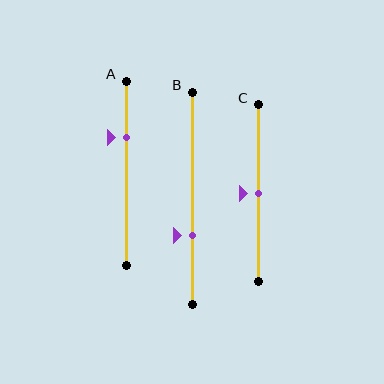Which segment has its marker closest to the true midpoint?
Segment C has its marker closest to the true midpoint.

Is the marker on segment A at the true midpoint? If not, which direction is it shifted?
No, the marker on segment A is shifted upward by about 20% of the segment length.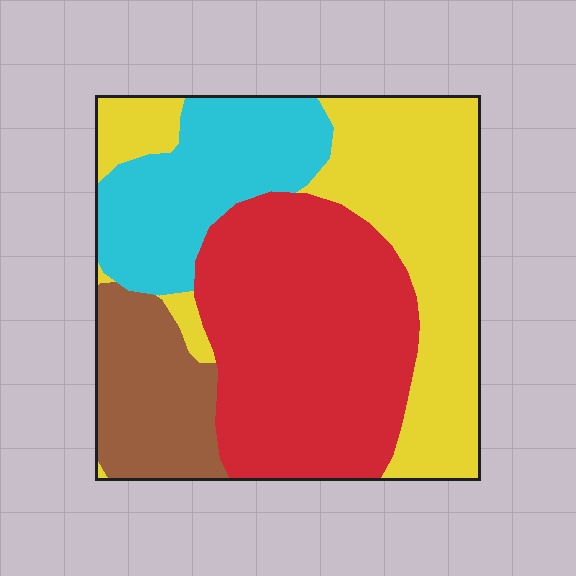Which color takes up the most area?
Red, at roughly 35%.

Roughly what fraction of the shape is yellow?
Yellow takes up between a quarter and a half of the shape.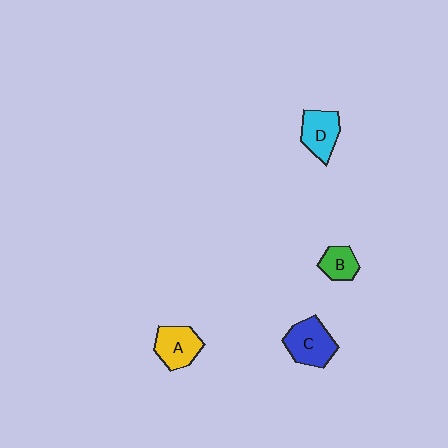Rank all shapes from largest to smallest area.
From largest to smallest: C (blue), A (yellow), D (cyan), B (green).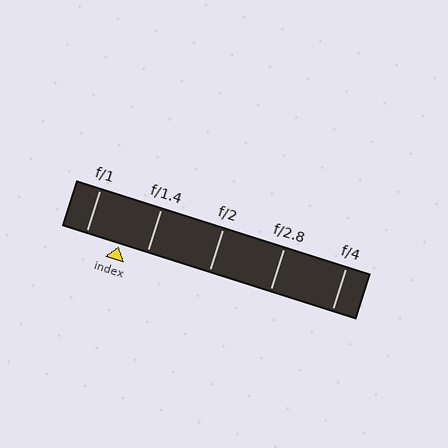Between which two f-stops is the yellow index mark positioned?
The index mark is between f/1 and f/1.4.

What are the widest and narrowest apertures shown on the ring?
The widest aperture shown is f/1 and the narrowest is f/4.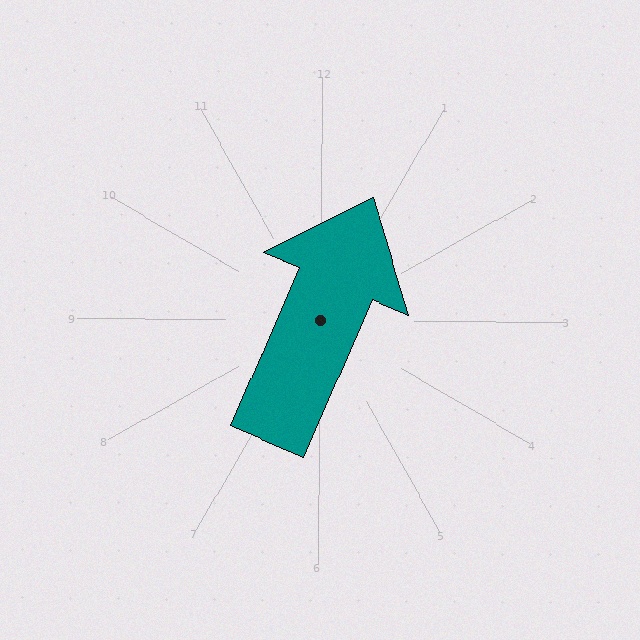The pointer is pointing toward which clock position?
Roughly 1 o'clock.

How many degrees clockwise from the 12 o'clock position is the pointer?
Approximately 23 degrees.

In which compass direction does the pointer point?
Northeast.